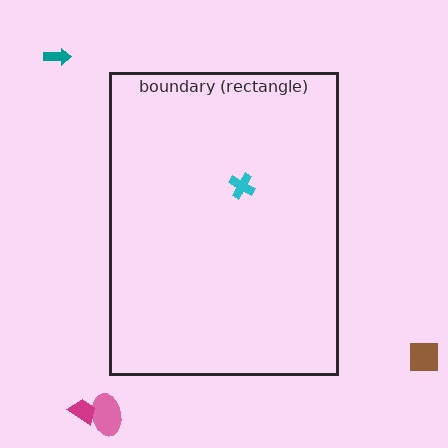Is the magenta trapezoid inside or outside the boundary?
Outside.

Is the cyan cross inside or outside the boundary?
Inside.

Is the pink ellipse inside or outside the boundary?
Outside.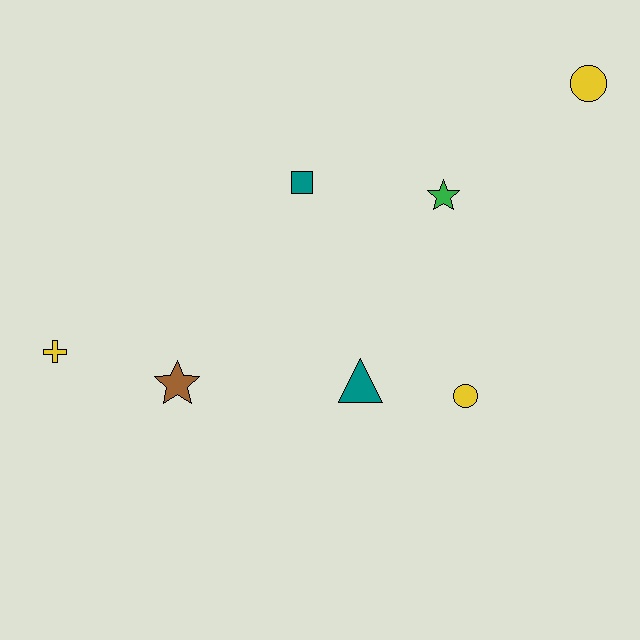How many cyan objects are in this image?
There are no cyan objects.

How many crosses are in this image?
There is 1 cross.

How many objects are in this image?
There are 7 objects.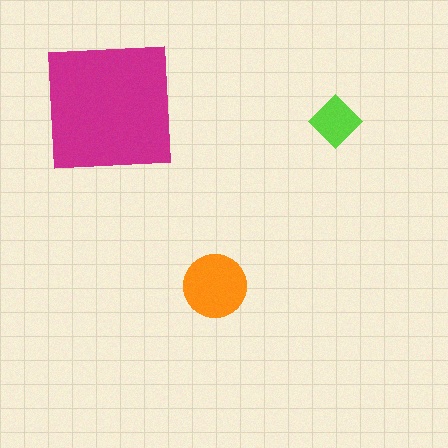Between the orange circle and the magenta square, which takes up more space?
The magenta square.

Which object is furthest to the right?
The lime diamond is rightmost.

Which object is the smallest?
The lime diamond.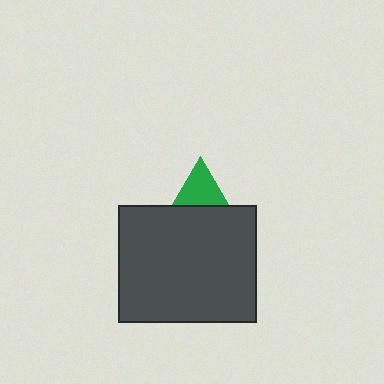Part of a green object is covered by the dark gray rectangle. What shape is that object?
It is a triangle.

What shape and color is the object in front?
The object in front is a dark gray rectangle.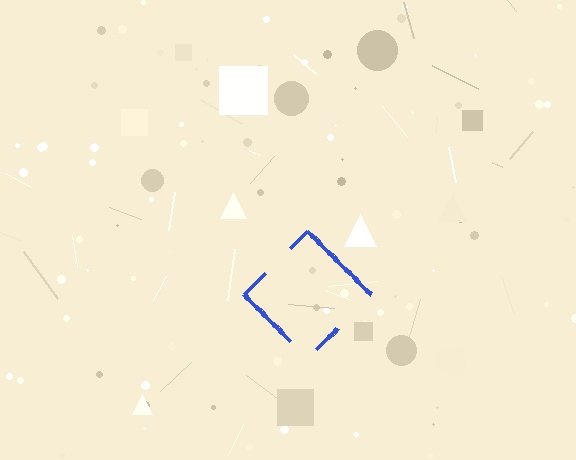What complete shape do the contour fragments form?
The contour fragments form a diamond.